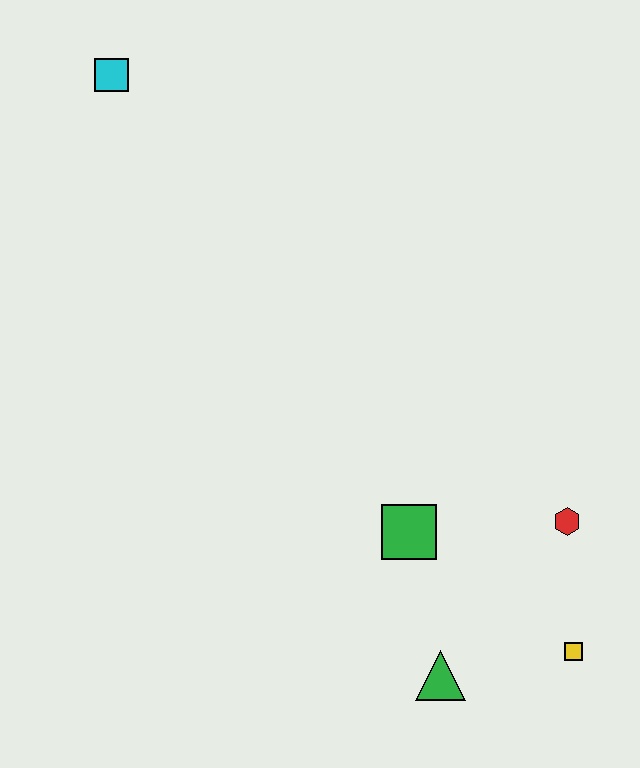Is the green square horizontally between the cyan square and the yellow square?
Yes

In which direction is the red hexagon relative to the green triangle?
The red hexagon is above the green triangle.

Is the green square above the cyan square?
No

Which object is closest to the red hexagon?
The yellow square is closest to the red hexagon.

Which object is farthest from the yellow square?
The cyan square is farthest from the yellow square.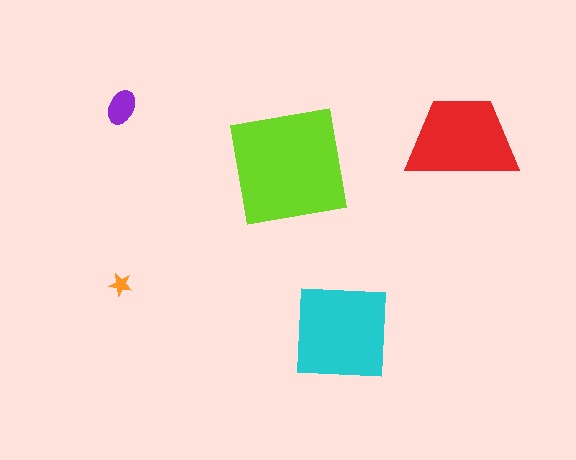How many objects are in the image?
There are 5 objects in the image.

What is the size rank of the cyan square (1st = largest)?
2nd.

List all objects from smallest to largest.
The orange star, the purple ellipse, the red trapezoid, the cyan square, the lime square.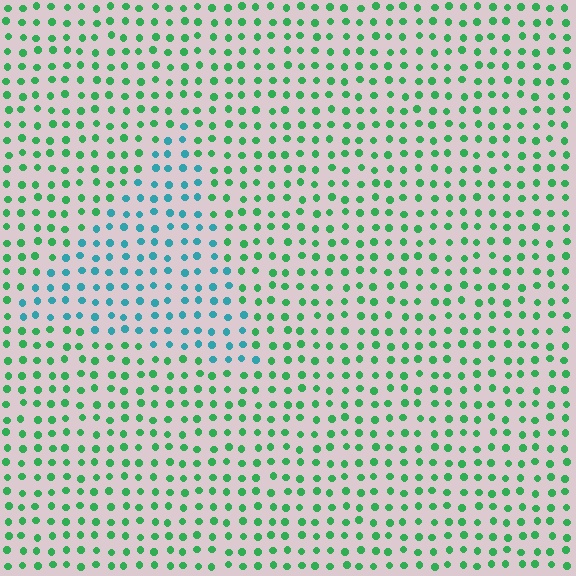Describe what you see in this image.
The image is filled with small green elements in a uniform arrangement. A triangle-shaped region is visible where the elements are tinted to a slightly different hue, forming a subtle color boundary.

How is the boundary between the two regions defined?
The boundary is defined purely by a slight shift in hue (about 48 degrees). Spacing, size, and orientation are identical on both sides.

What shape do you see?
I see a triangle.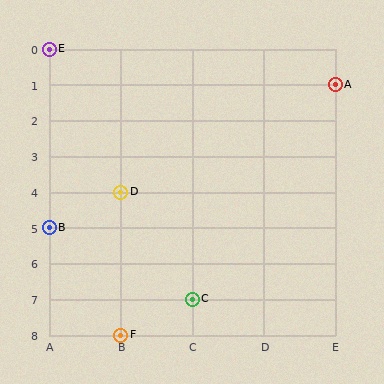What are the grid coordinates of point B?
Point B is at grid coordinates (A, 5).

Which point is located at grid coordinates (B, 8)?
Point F is at (B, 8).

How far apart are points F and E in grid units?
Points F and E are 1 column and 8 rows apart (about 8.1 grid units diagonally).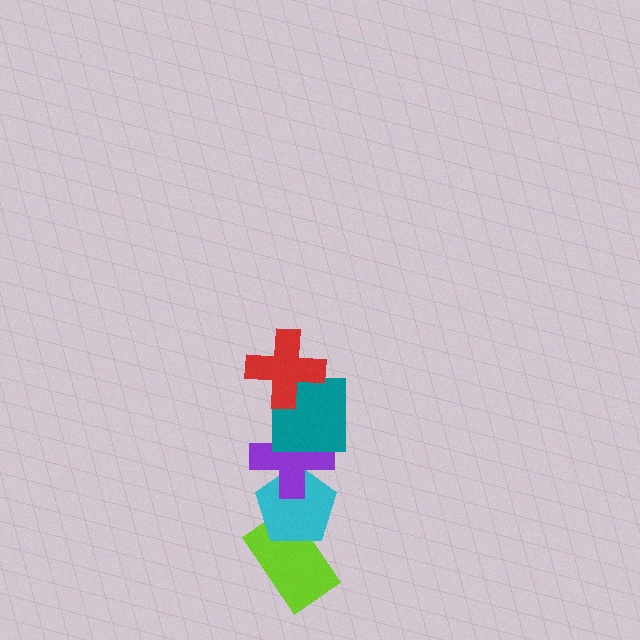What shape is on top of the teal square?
The red cross is on top of the teal square.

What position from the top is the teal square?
The teal square is 2nd from the top.